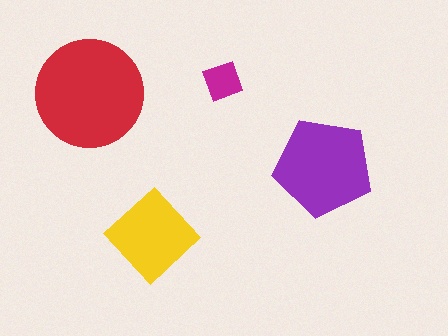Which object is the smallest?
The magenta square.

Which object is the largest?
The red circle.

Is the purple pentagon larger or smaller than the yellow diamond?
Larger.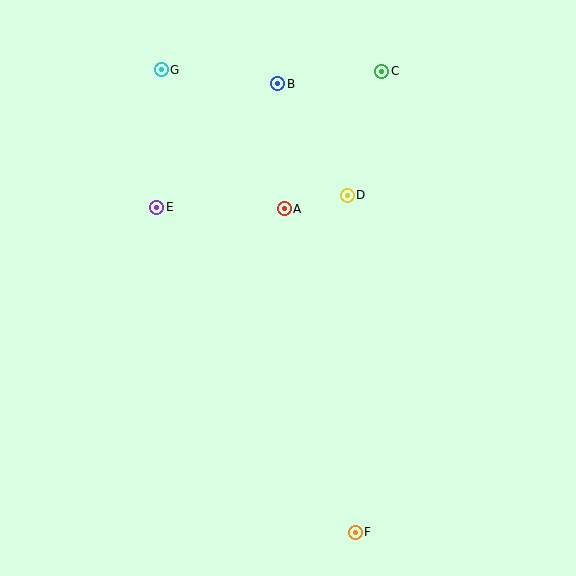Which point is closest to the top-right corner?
Point C is closest to the top-right corner.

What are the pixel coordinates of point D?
Point D is at (347, 195).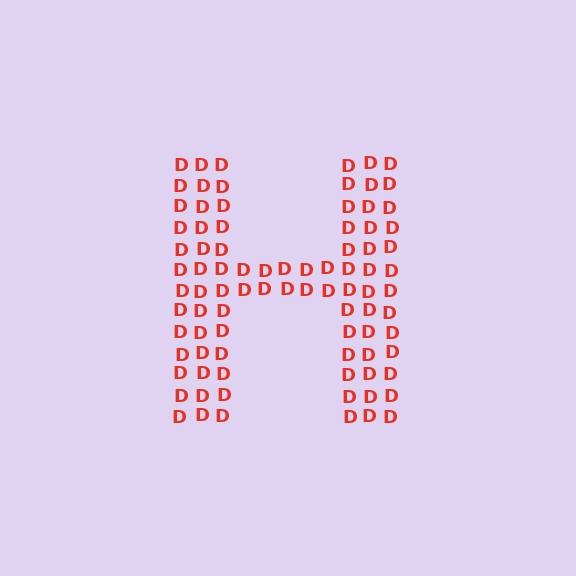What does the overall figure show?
The overall figure shows the letter H.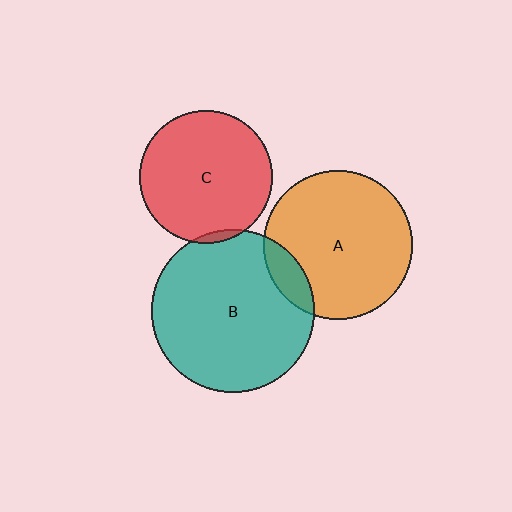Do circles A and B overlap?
Yes.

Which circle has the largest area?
Circle B (teal).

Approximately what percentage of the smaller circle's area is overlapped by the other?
Approximately 10%.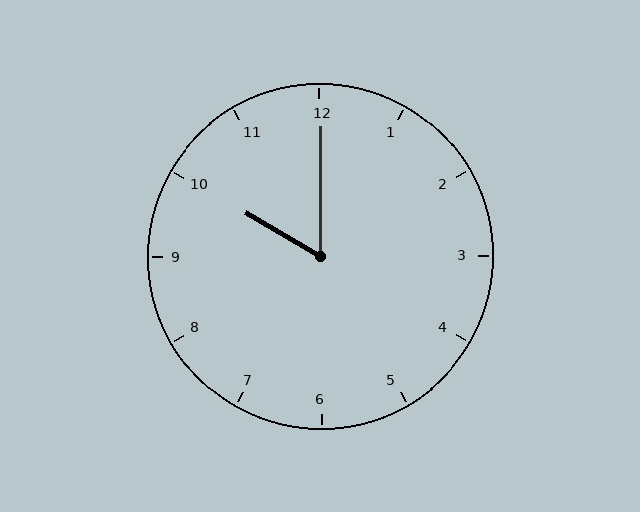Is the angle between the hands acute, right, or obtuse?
It is acute.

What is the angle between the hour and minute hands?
Approximately 60 degrees.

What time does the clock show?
10:00.